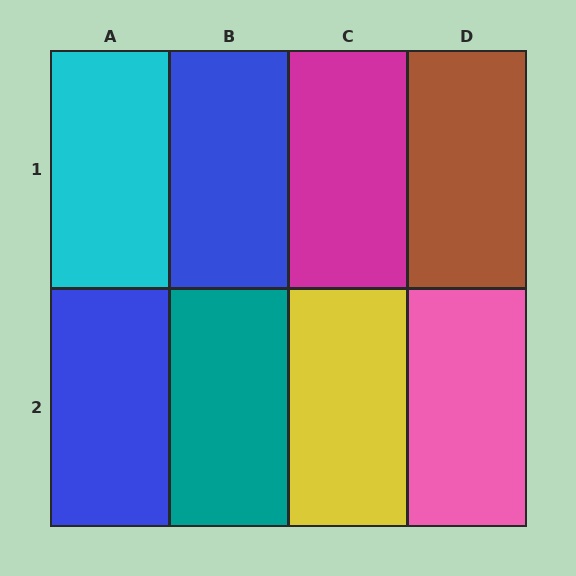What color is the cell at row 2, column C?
Yellow.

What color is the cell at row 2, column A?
Blue.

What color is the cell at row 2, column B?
Teal.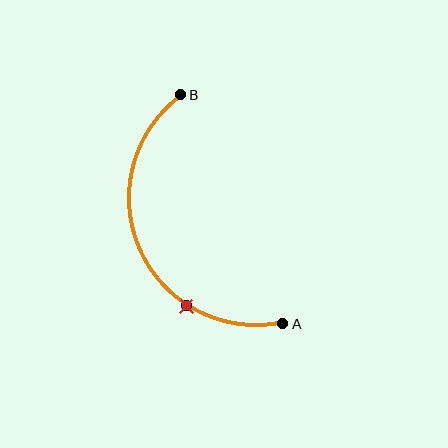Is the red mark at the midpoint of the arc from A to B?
No. The red mark lies on the arc but is closer to endpoint A. The arc midpoint would be at the point on the curve equidistant along the arc from both A and B.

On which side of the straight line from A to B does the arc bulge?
The arc bulges to the left of the straight line connecting A and B.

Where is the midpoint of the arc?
The arc midpoint is the point on the curve farthest from the straight line joining A and B. It sits to the left of that line.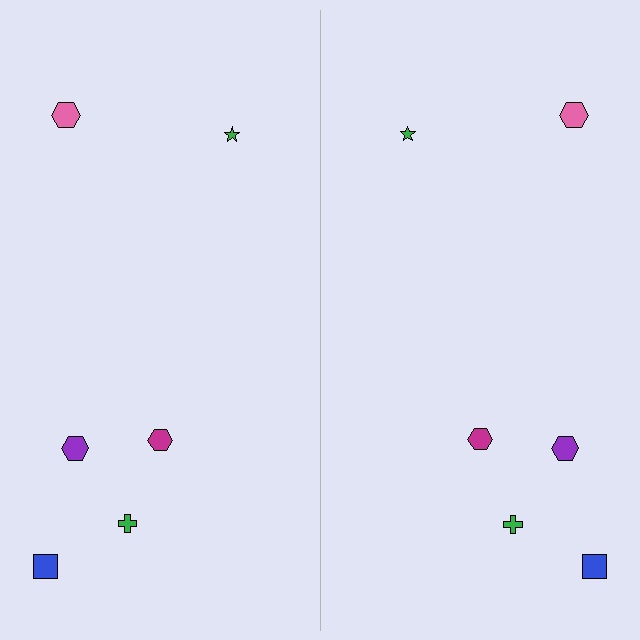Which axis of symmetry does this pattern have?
The pattern has a vertical axis of symmetry running through the center of the image.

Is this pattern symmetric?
Yes, this pattern has bilateral (reflection) symmetry.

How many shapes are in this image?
There are 12 shapes in this image.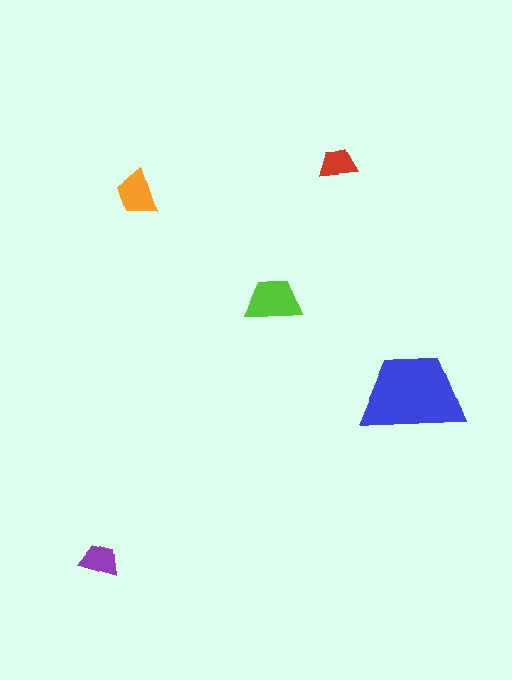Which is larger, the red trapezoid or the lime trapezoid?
The lime one.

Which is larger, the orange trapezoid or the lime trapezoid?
The lime one.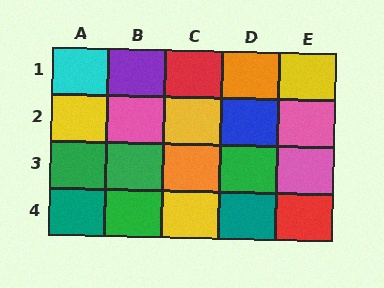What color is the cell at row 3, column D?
Green.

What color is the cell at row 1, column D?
Orange.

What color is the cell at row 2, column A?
Yellow.